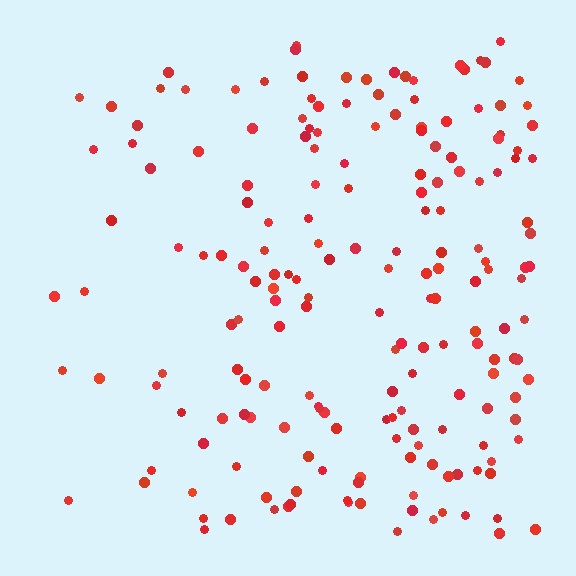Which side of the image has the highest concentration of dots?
The right.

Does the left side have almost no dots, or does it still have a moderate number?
Still a moderate number, just noticeably fewer than the right.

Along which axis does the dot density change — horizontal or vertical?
Horizontal.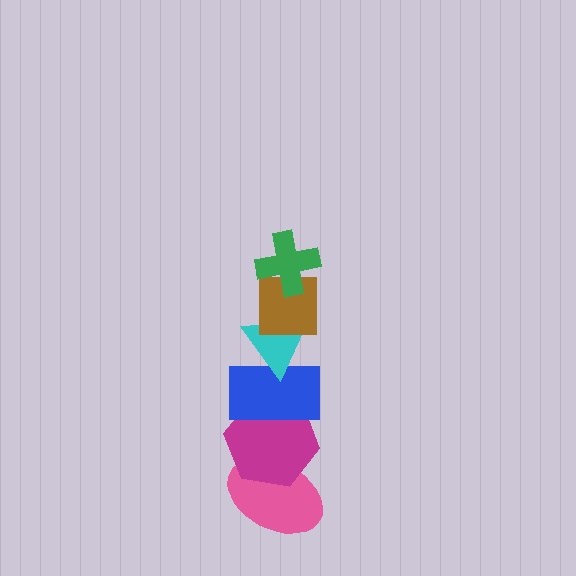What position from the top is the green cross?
The green cross is 1st from the top.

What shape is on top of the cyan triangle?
The brown square is on top of the cyan triangle.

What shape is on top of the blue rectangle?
The cyan triangle is on top of the blue rectangle.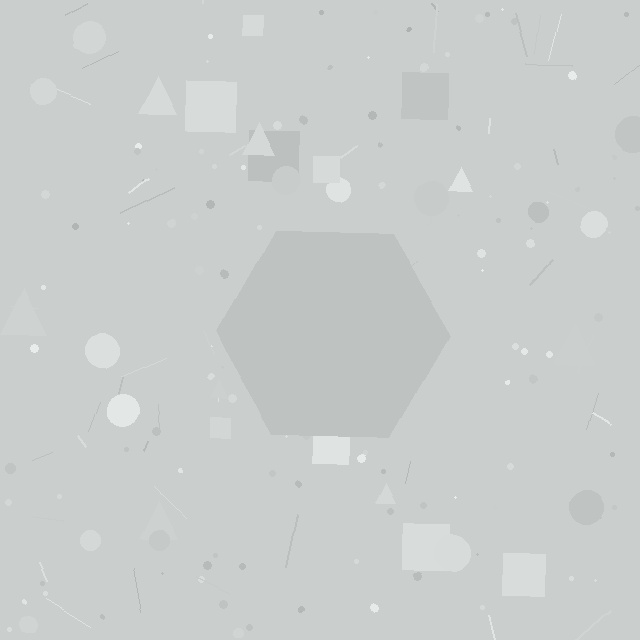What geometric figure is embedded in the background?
A hexagon is embedded in the background.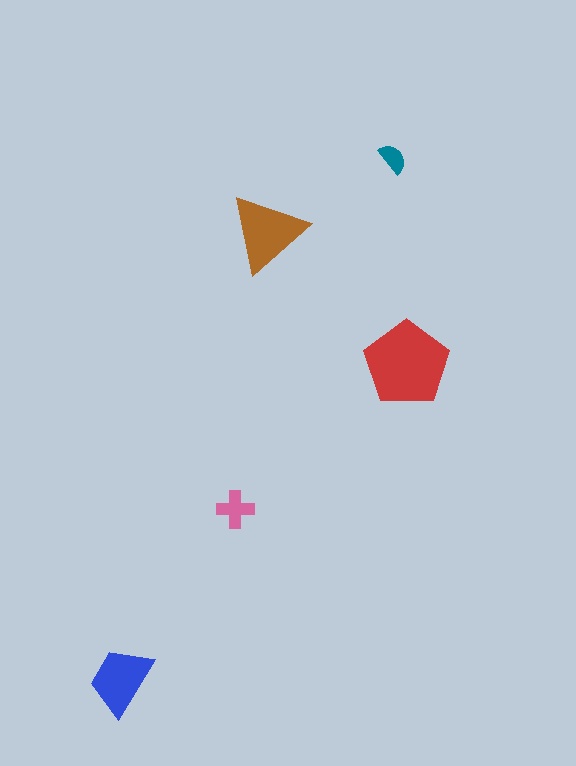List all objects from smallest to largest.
The teal semicircle, the pink cross, the blue trapezoid, the brown triangle, the red pentagon.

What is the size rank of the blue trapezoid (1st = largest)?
3rd.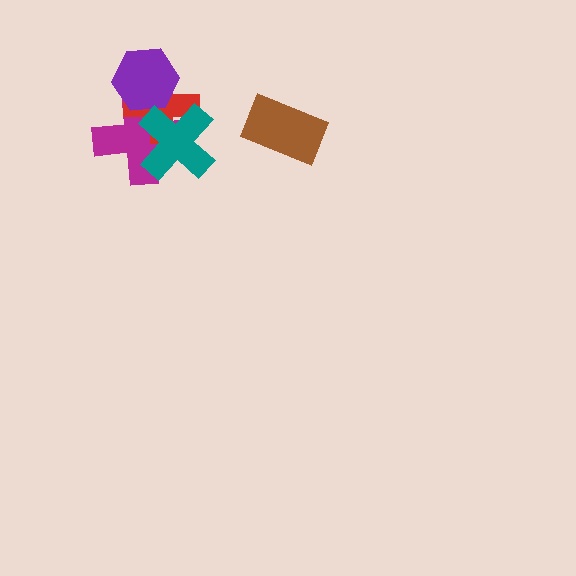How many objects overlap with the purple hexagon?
2 objects overlap with the purple hexagon.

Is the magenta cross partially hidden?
Yes, it is partially covered by another shape.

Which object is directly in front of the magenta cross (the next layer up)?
The red cross is directly in front of the magenta cross.